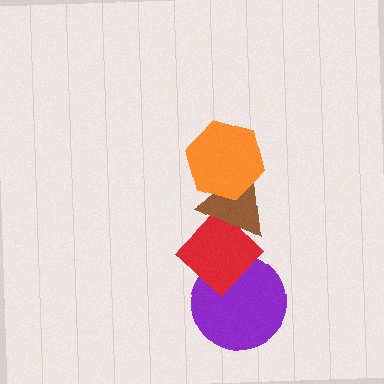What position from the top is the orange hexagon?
The orange hexagon is 1st from the top.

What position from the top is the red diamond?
The red diamond is 3rd from the top.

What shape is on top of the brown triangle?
The orange hexagon is on top of the brown triangle.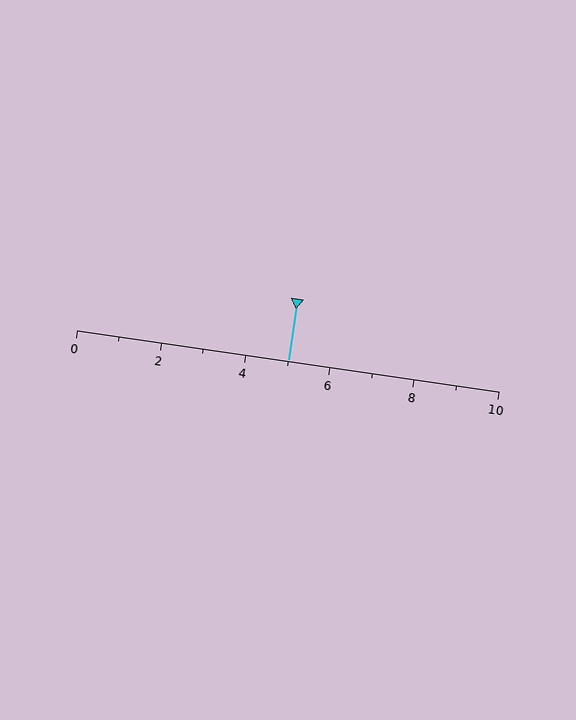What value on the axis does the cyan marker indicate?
The marker indicates approximately 5.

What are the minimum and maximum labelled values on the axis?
The axis runs from 0 to 10.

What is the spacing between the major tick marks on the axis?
The major ticks are spaced 2 apart.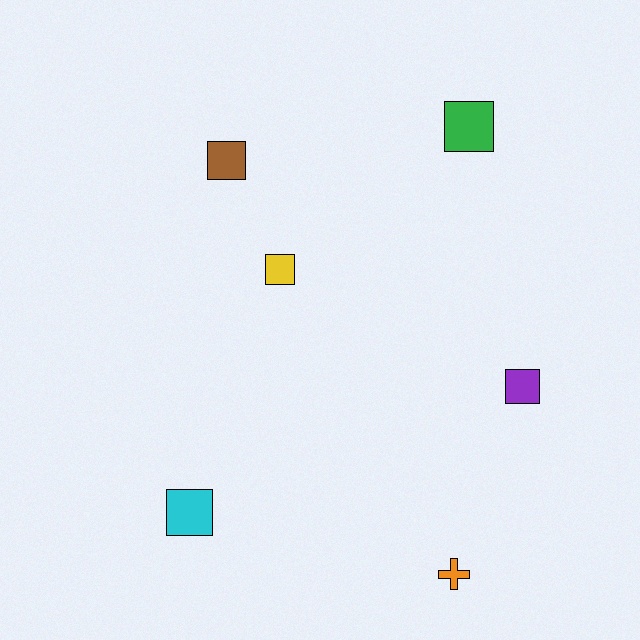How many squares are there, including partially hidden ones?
There are 5 squares.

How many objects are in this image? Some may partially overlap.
There are 6 objects.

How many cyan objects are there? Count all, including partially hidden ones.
There is 1 cyan object.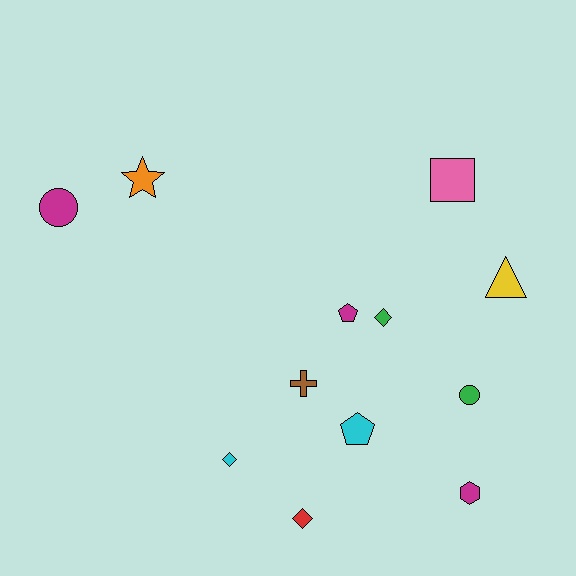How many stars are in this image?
There is 1 star.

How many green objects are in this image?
There are 2 green objects.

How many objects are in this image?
There are 12 objects.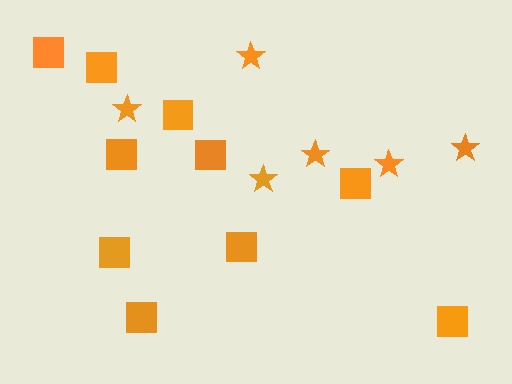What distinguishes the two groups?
There are 2 groups: one group of squares (10) and one group of stars (6).